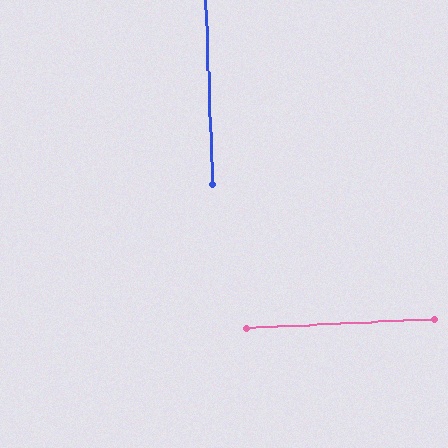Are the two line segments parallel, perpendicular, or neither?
Perpendicular — they meet at approximately 89°.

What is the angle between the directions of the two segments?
Approximately 89 degrees.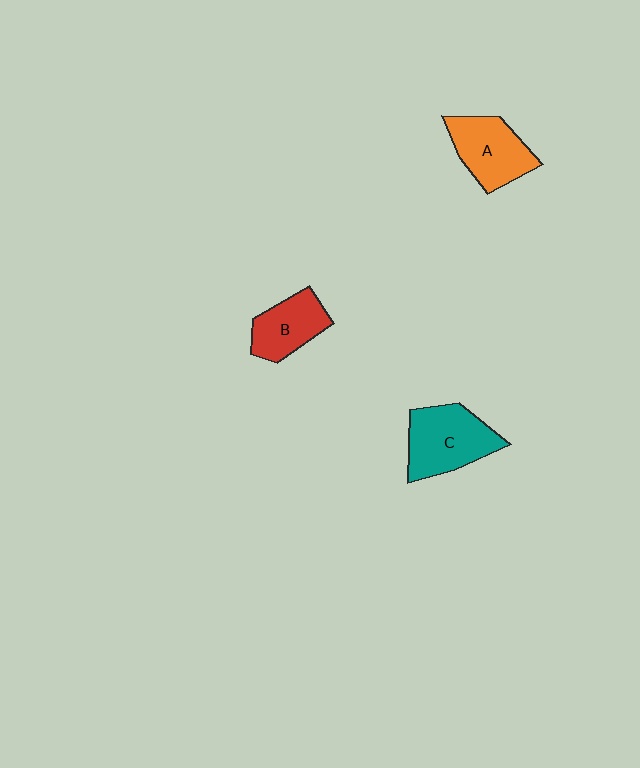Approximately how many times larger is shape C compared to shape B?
Approximately 1.4 times.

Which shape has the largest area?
Shape C (teal).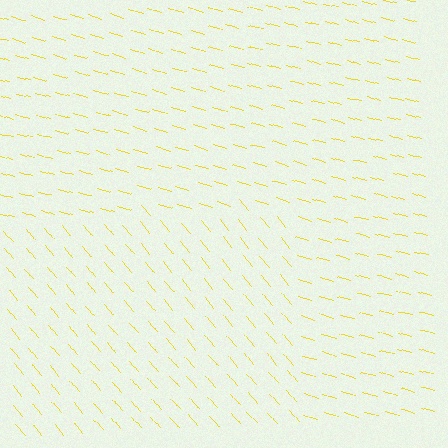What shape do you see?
I see a rectangle.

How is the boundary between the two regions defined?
The boundary is defined purely by a change in line orientation (approximately 34 degrees difference). All lines are the same color and thickness.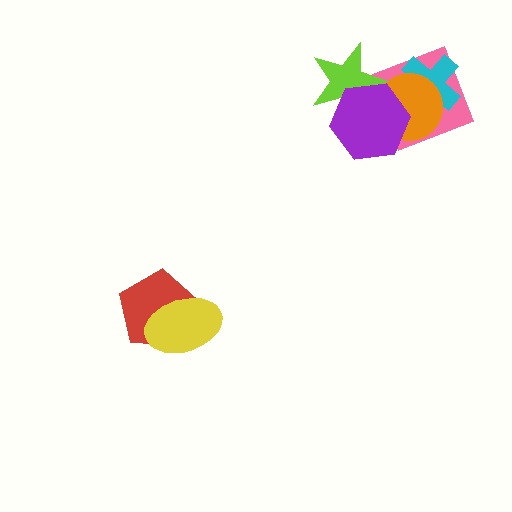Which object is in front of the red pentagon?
The yellow ellipse is in front of the red pentagon.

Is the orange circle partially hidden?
Yes, it is partially covered by another shape.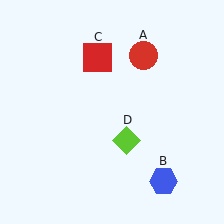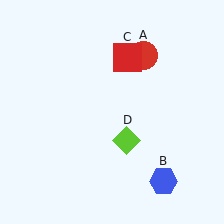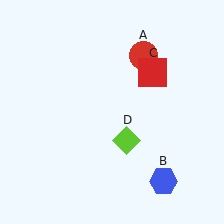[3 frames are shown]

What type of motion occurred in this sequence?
The red square (object C) rotated clockwise around the center of the scene.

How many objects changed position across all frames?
1 object changed position: red square (object C).